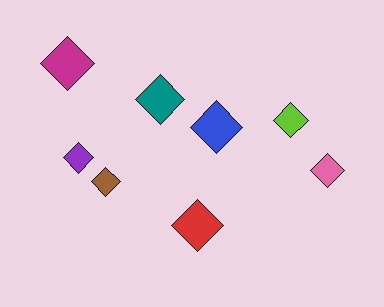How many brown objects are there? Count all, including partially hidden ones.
There is 1 brown object.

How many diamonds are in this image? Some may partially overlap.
There are 8 diamonds.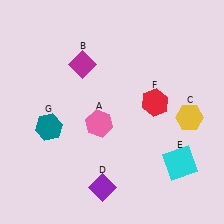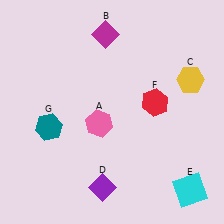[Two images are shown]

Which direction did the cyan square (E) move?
The cyan square (E) moved down.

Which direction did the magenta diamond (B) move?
The magenta diamond (B) moved up.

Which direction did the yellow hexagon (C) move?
The yellow hexagon (C) moved up.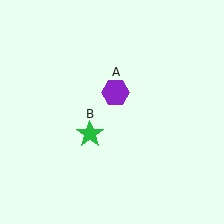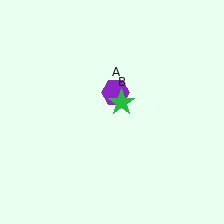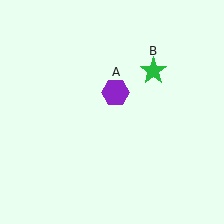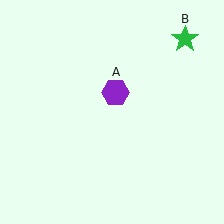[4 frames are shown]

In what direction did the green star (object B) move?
The green star (object B) moved up and to the right.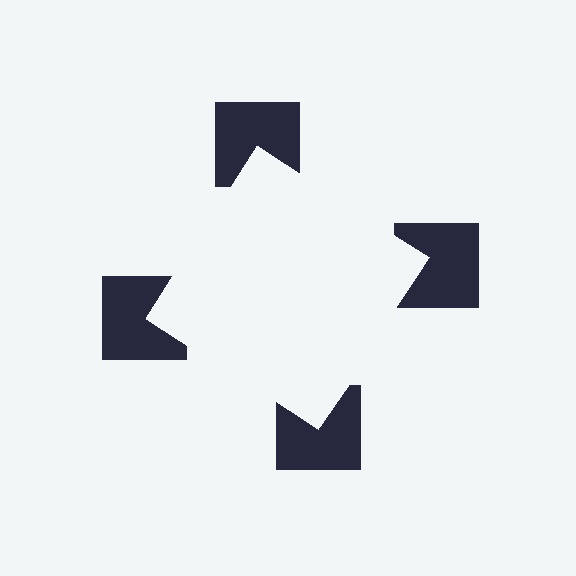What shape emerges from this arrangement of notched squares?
An illusory square — its edges are inferred from the aligned wedge cuts in the notched squares, not physically drawn.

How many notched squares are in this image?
There are 4 — one at each vertex of the illusory square.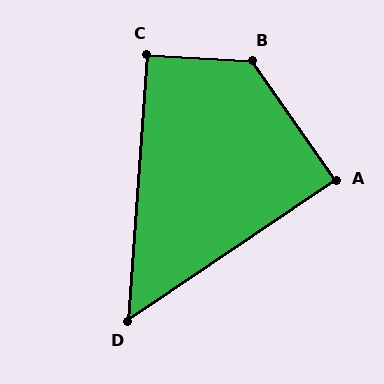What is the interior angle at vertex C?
Approximately 91 degrees (approximately right).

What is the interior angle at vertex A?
Approximately 89 degrees (approximately right).